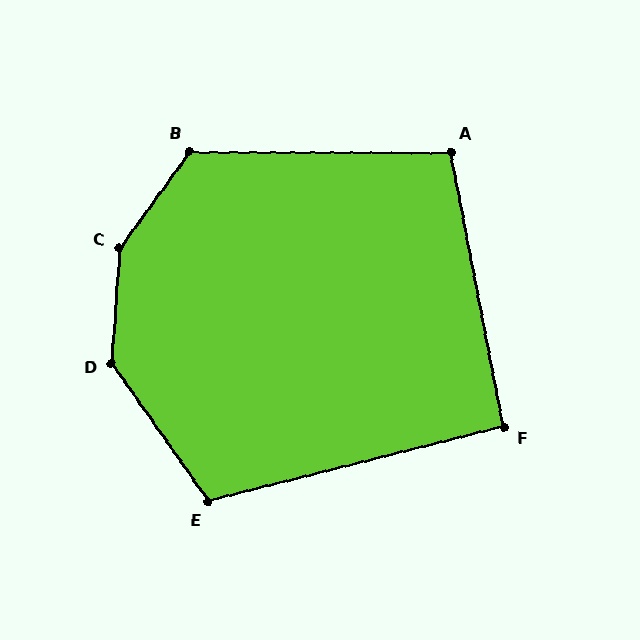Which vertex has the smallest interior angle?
F, at approximately 93 degrees.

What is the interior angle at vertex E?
Approximately 111 degrees (obtuse).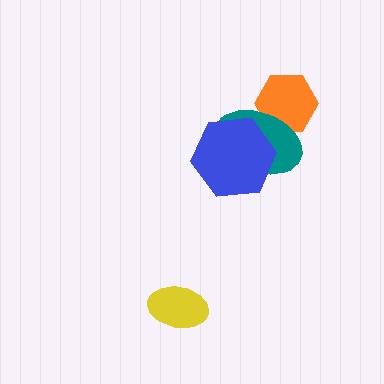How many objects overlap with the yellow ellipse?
0 objects overlap with the yellow ellipse.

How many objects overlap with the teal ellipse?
2 objects overlap with the teal ellipse.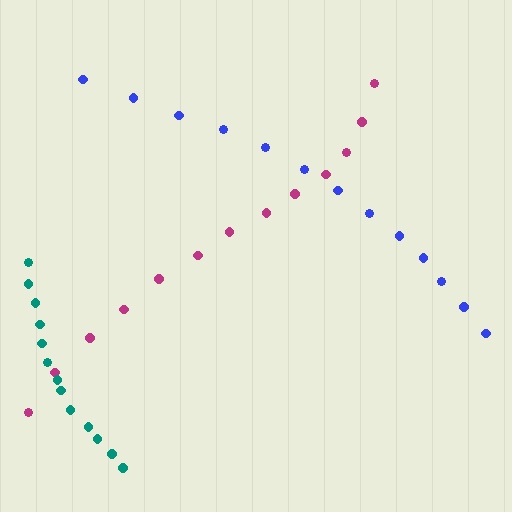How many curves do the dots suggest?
There are 3 distinct paths.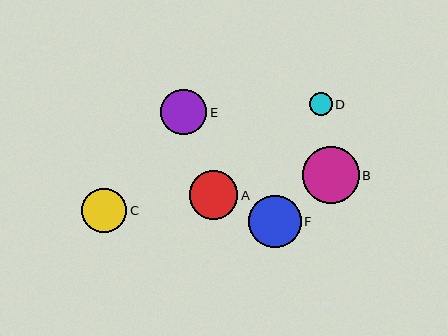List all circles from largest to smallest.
From largest to smallest: B, F, A, E, C, D.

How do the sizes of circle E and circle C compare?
Circle E and circle C are approximately the same size.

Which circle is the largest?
Circle B is the largest with a size of approximately 57 pixels.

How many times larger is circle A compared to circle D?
Circle A is approximately 2.1 times the size of circle D.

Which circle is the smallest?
Circle D is the smallest with a size of approximately 23 pixels.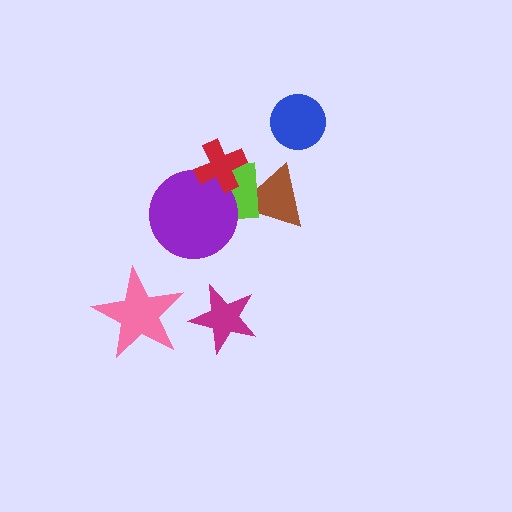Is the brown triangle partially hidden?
Yes, it is partially covered by another shape.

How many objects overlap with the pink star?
0 objects overlap with the pink star.